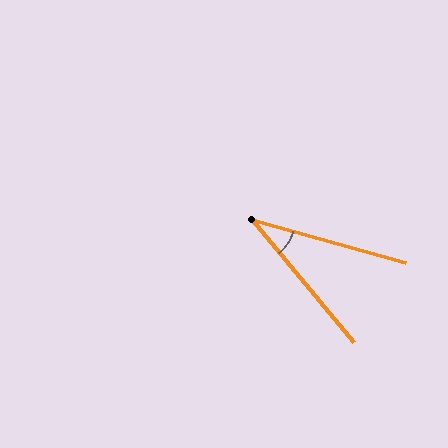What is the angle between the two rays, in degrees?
Approximately 35 degrees.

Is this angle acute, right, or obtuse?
It is acute.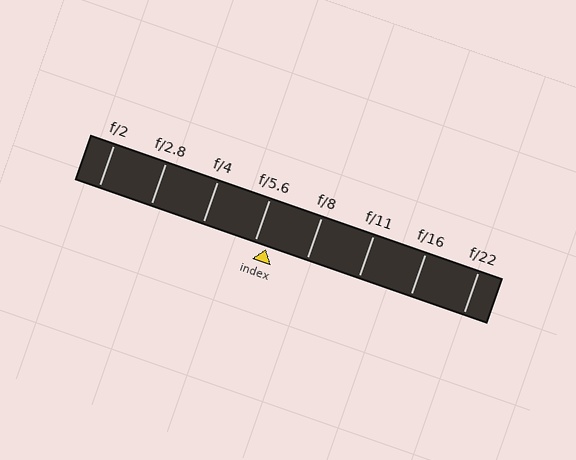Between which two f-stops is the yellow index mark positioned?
The index mark is between f/5.6 and f/8.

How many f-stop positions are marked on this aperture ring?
There are 8 f-stop positions marked.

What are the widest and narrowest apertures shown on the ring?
The widest aperture shown is f/2 and the narrowest is f/22.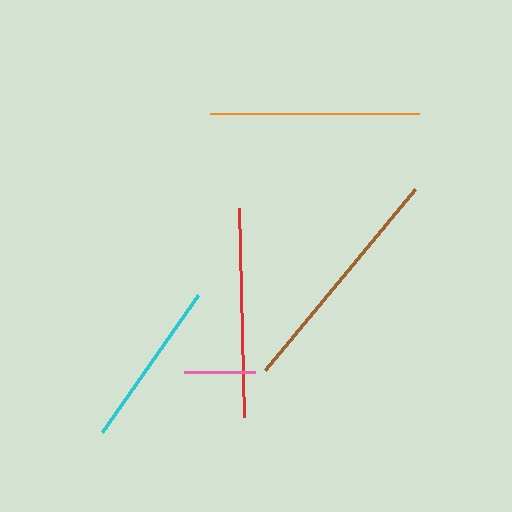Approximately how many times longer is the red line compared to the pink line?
The red line is approximately 2.9 times the length of the pink line.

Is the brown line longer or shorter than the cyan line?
The brown line is longer than the cyan line.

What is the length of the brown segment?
The brown segment is approximately 236 pixels long.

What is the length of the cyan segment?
The cyan segment is approximately 167 pixels long.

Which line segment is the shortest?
The pink line is the shortest at approximately 71 pixels.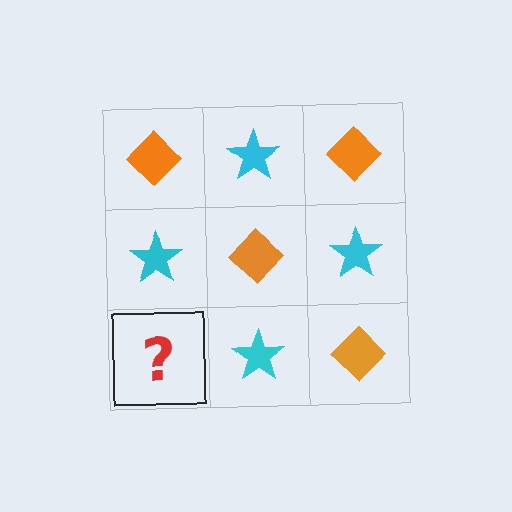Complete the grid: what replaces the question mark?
The question mark should be replaced with an orange diamond.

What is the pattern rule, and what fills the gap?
The rule is that it alternates orange diamond and cyan star in a checkerboard pattern. The gap should be filled with an orange diamond.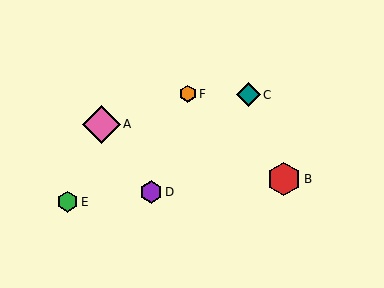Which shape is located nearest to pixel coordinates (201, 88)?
The orange hexagon (labeled F) at (188, 94) is nearest to that location.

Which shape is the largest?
The pink diamond (labeled A) is the largest.